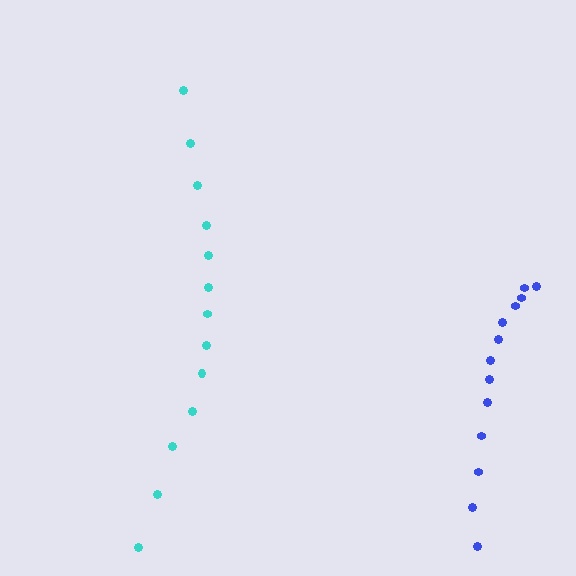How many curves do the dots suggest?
There are 2 distinct paths.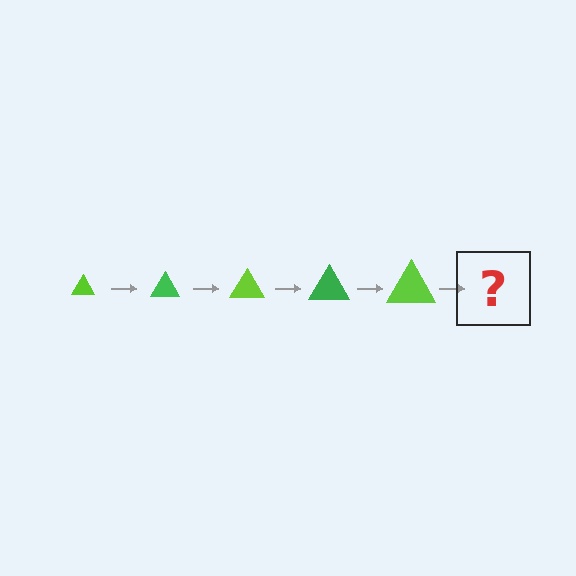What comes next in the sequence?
The next element should be a green triangle, larger than the previous one.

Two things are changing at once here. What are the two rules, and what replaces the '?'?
The two rules are that the triangle grows larger each step and the color cycles through lime and green. The '?' should be a green triangle, larger than the previous one.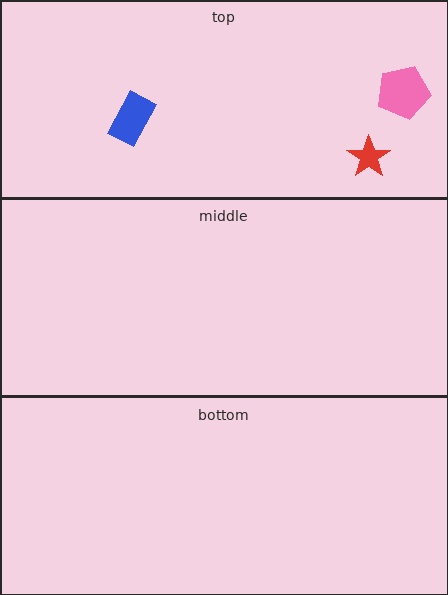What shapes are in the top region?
The blue rectangle, the pink pentagon, the red star.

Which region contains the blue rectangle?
The top region.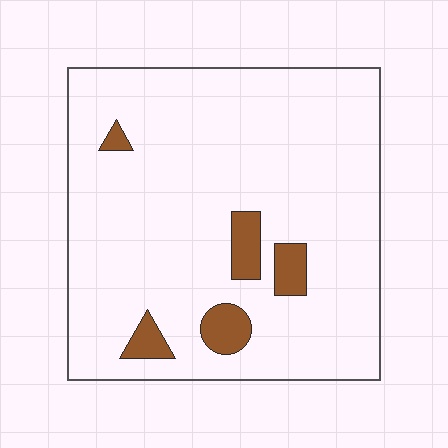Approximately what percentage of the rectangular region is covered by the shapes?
Approximately 10%.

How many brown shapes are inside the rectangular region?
5.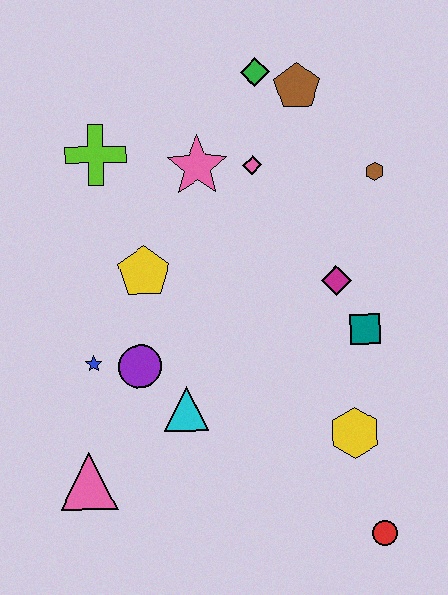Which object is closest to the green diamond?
The brown pentagon is closest to the green diamond.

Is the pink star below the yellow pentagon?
No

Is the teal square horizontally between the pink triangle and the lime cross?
No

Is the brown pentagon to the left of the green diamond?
No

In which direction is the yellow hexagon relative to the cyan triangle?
The yellow hexagon is to the right of the cyan triangle.